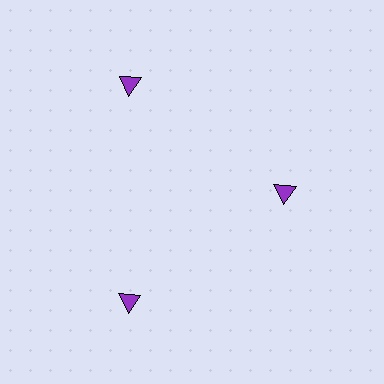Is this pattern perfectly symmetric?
No. The 3 purple triangles are arranged in a ring, but one element near the 3 o'clock position is pulled inward toward the center, breaking the 3-fold rotational symmetry.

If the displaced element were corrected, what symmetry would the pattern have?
It would have 3-fold rotational symmetry — the pattern would map onto itself every 120 degrees.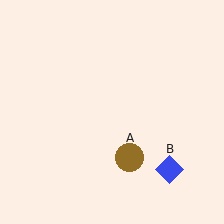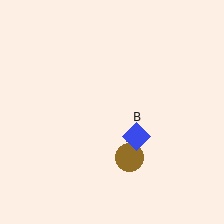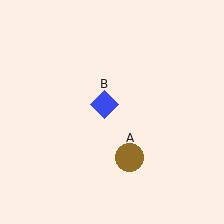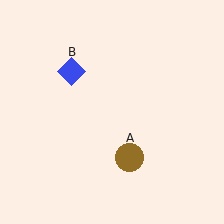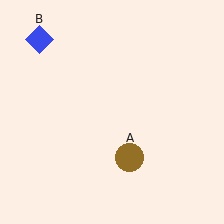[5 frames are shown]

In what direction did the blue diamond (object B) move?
The blue diamond (object B) moved up and to the left.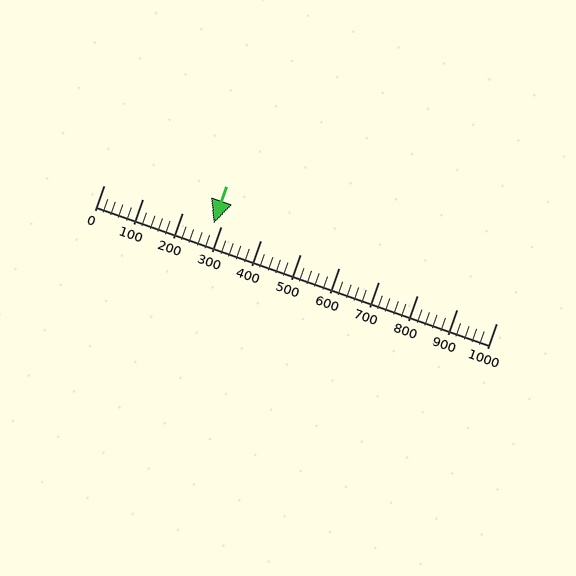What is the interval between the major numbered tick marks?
The major tick marks are spaced 100 units apart.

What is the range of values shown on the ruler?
The ruler shows values from 0 to 1000.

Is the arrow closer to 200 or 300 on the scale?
The arrow is closer to 300.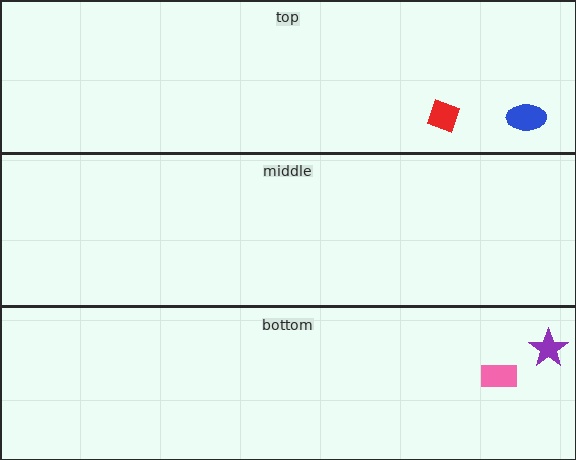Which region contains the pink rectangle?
The bottom region.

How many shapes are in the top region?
2.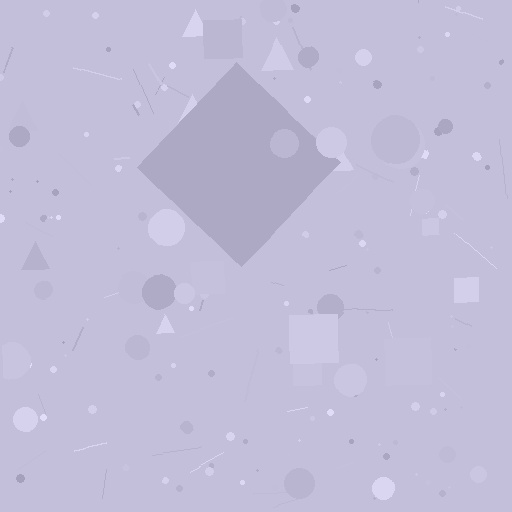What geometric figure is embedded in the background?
A diamond is embedded in the background.